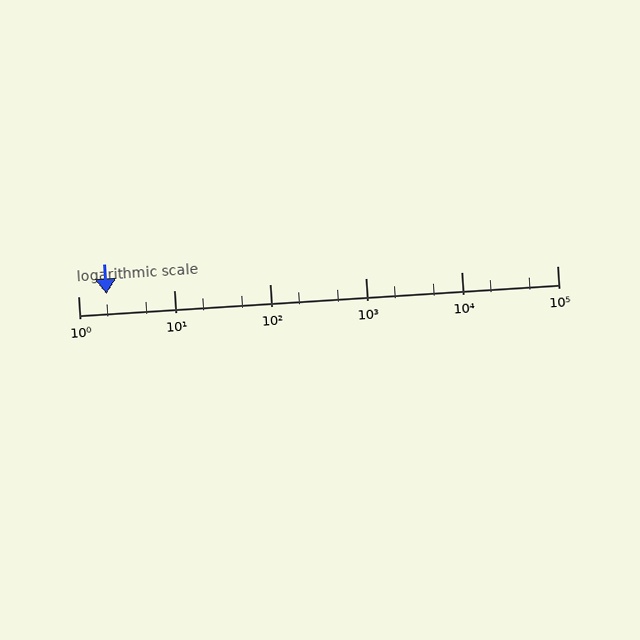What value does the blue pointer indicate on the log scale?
The pointer indicates approximately 2.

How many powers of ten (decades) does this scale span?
The scale spans 5 decades, from 1 to 100000.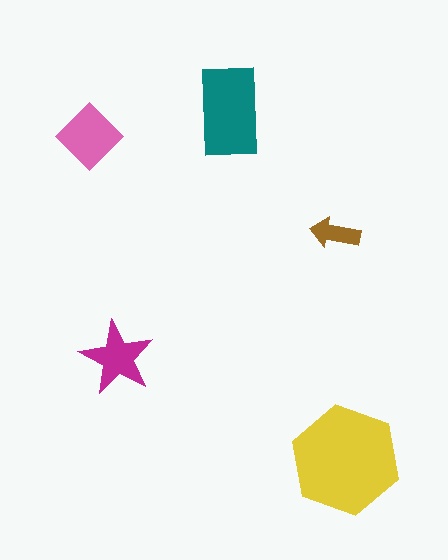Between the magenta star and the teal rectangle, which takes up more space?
The teal rectangle.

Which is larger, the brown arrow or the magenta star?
The magenta star.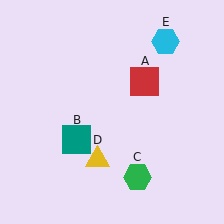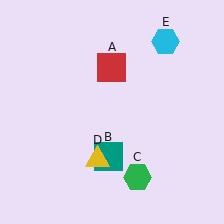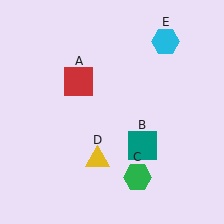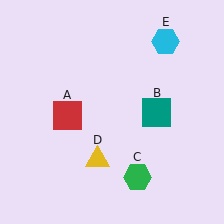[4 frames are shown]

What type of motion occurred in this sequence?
The red square (object A), teal square (object B) rotated counterclockwise around the center of the scene.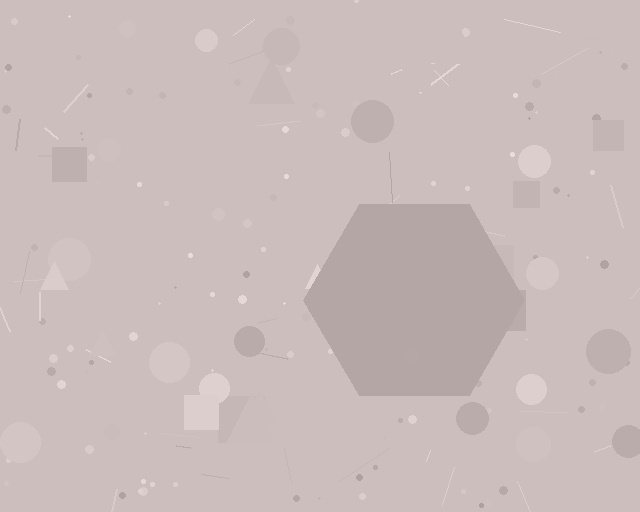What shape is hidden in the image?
A hexagon is hidden in the image.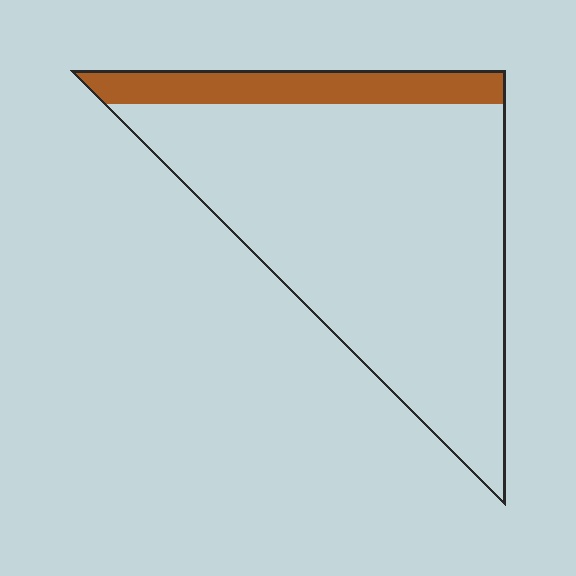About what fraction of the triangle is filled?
About one sixth (1/6).